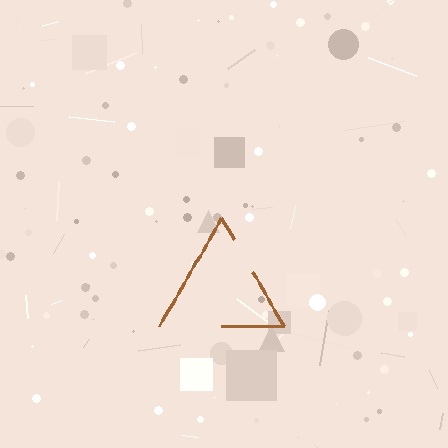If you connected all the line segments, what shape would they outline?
They would outline a triangle.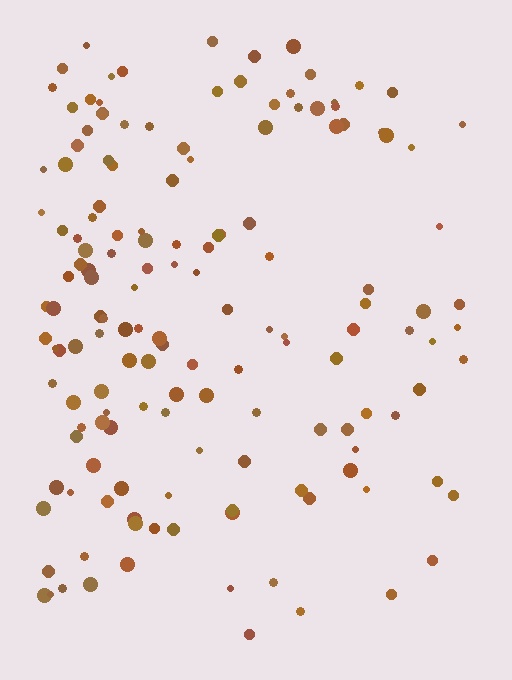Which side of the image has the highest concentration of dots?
The left.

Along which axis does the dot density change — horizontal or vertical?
Horizontal.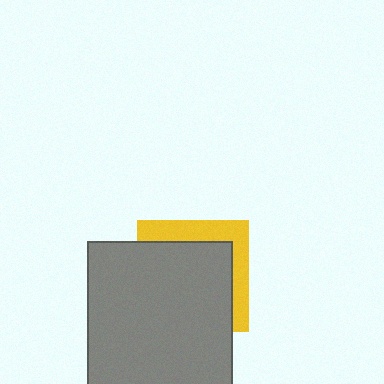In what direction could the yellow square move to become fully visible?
The yellow square could move toward the upper-right. That would shift it out from behind the gray square entirely.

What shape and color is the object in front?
The object in front is a gray square.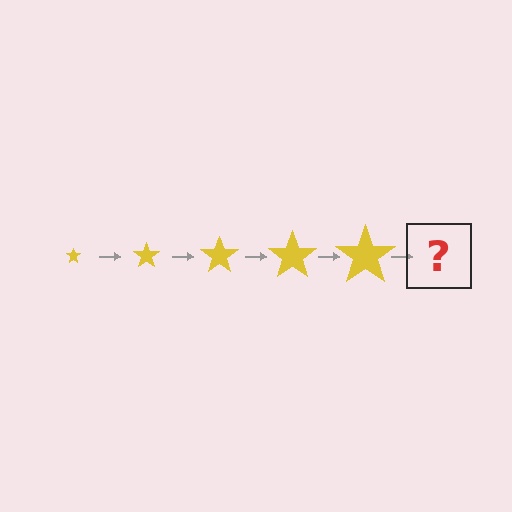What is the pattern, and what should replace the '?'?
The pattern is that the star gets progressively larger each step. The '?' should be a yellow star, larger than the previous one.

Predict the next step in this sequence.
The next step is a yellow star, larger than the previous one.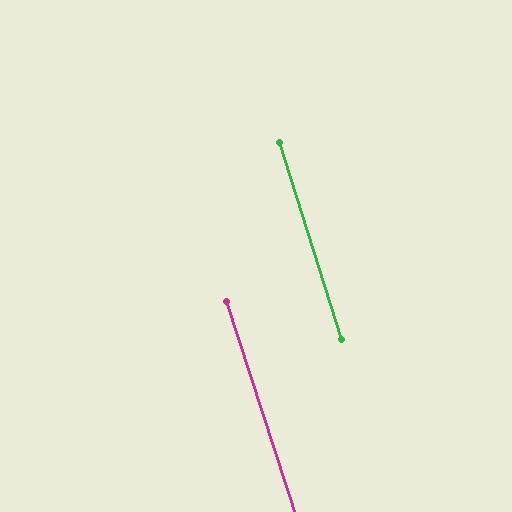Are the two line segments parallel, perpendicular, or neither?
Parallel — their directions differ by only 0.4°.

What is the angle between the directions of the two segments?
Approximately 0 degrees.